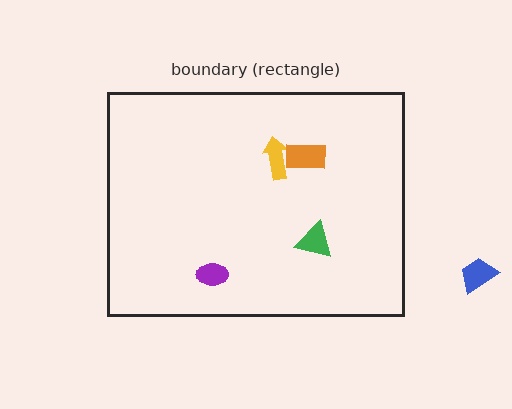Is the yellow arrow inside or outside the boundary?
Inside.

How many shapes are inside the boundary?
4 inside, 1 outside.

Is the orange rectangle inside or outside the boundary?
Inside.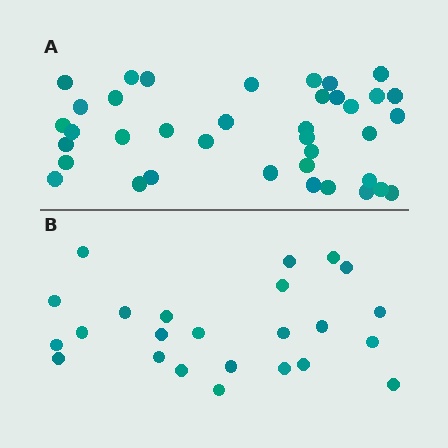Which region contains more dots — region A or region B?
Region A (the top region) has more dots.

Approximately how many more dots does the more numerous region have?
Region A has approximately 15 more dots than region B.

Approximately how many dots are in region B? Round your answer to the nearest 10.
About 20 dots. (The exact count is 24, which rounds to 20.)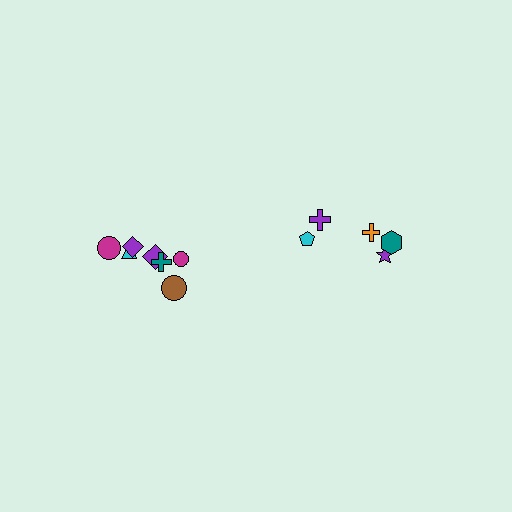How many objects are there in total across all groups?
There are 12 objects.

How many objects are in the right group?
There are 5 objects.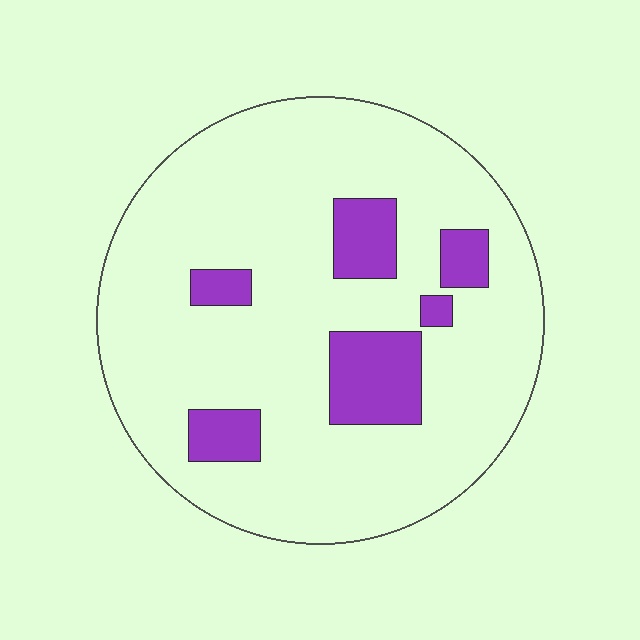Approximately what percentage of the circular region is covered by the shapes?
Approximately 15%.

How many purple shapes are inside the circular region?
6.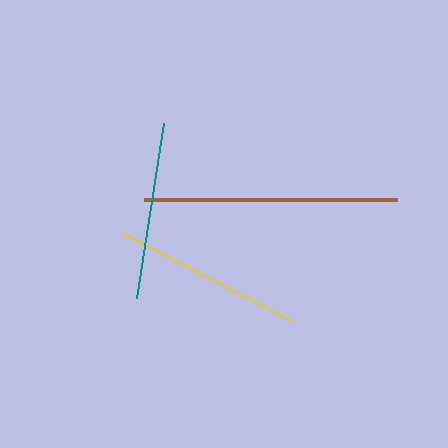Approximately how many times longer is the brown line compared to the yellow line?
The brown line is approximately 1.3 times the length of the yellow line.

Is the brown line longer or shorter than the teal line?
The brown line is longer than the teal line.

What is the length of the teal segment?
The teal segment is approximately 177 pixels long.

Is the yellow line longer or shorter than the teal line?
The yellow line is longer than the teal line.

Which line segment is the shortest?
The teal line is the shortest at approximately 177 pixels.